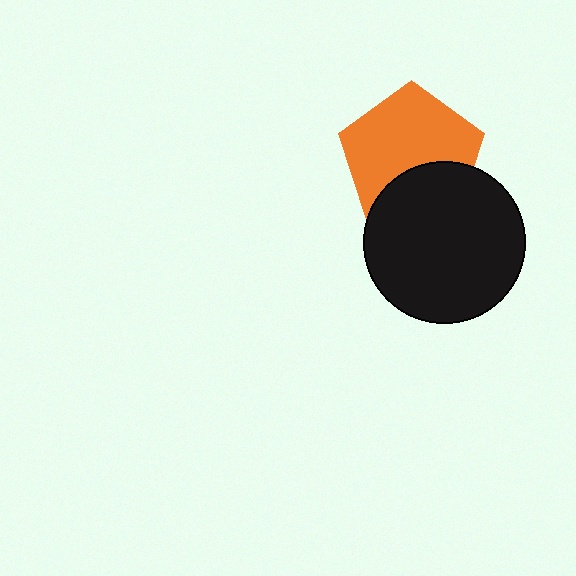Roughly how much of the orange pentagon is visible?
Most of it is visible (roughly 68%).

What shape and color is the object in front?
The object in front is a black circle.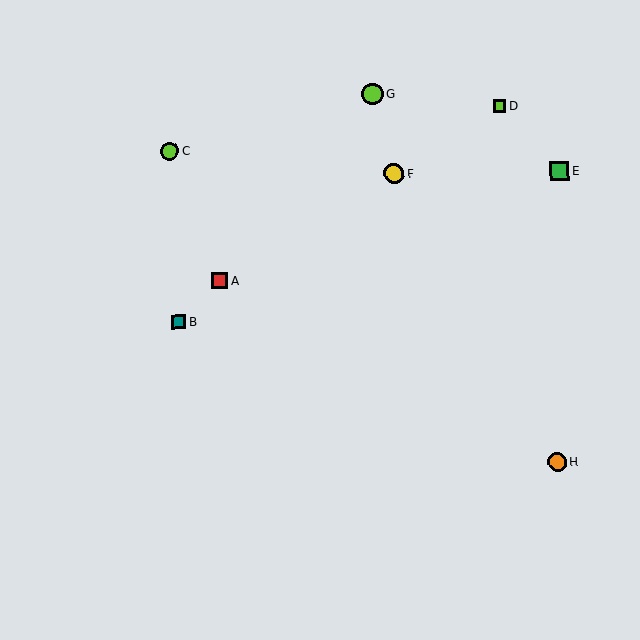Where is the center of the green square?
The center of the green square is at (560, 171).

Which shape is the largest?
The lime circle (labeled G) is the largest.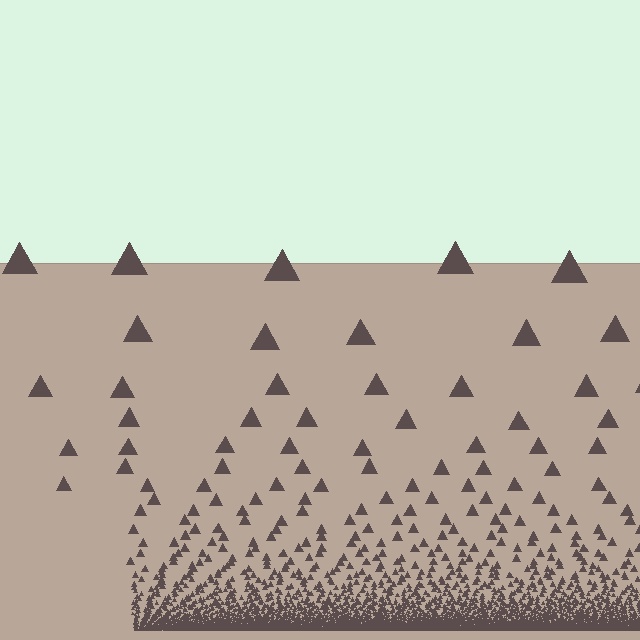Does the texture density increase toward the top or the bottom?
Density increases toward the bottom.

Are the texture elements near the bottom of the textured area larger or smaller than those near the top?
Smaller. The gradient is inverted — elements near the bottom are smaller and denser.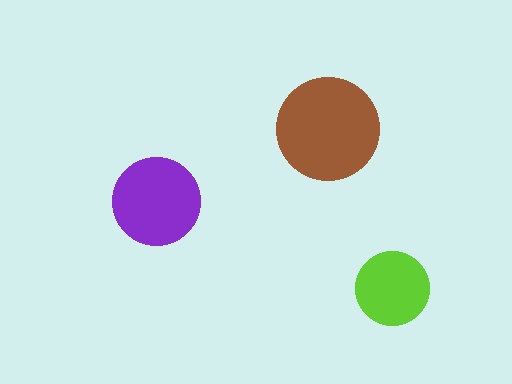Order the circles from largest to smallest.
the brown one, the purple one, the lime one.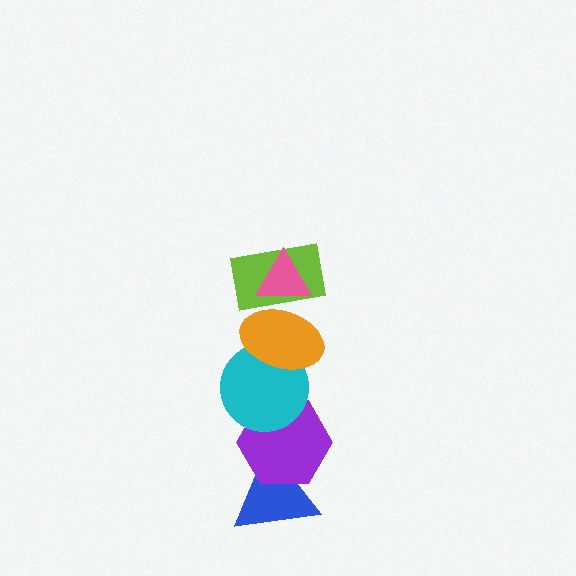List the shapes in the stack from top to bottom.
From top to bottom: the pink triangle, the lime rectangle, the orange ellipse, the cyan circle, the purple hexagon, the blue triangle.